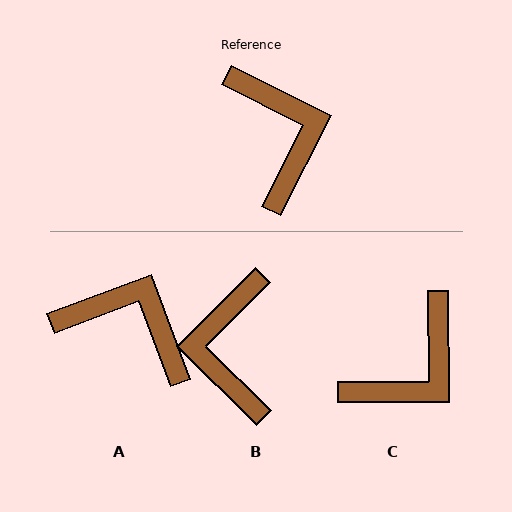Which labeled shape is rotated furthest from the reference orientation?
B, about 162 degrees away.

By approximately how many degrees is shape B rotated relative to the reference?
Approximately 162 degrees counter-clockwise.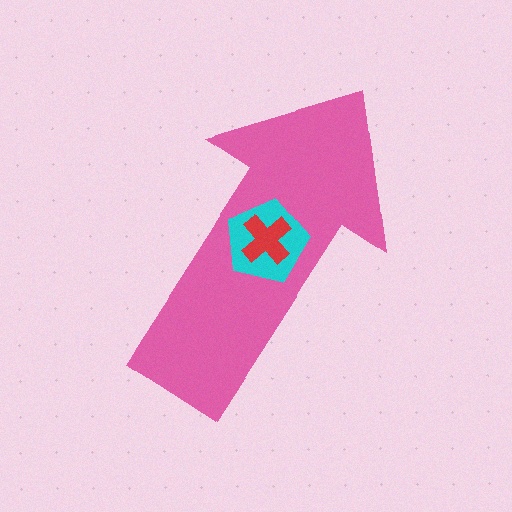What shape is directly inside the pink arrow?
The cyan pentagon.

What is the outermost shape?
The pink arrow.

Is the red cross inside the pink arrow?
Yes.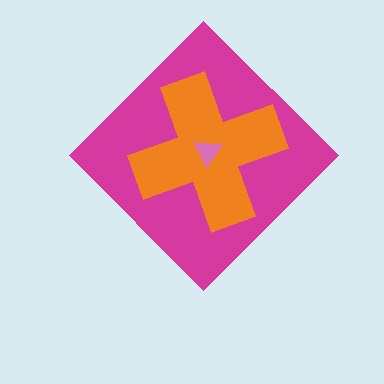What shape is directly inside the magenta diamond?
The orange cross.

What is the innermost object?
The pink triangle.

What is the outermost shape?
The magenta diamond.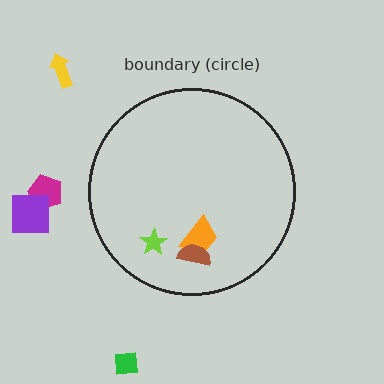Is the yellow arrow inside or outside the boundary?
Outside.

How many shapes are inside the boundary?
3 inside, 4 outside.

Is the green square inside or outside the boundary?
Outside.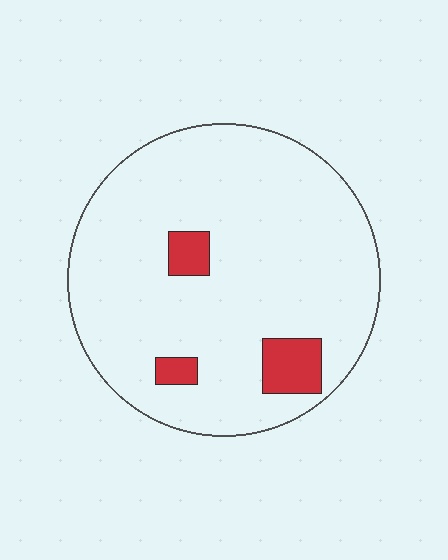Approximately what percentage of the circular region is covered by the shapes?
Approximately 10%.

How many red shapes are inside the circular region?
3.